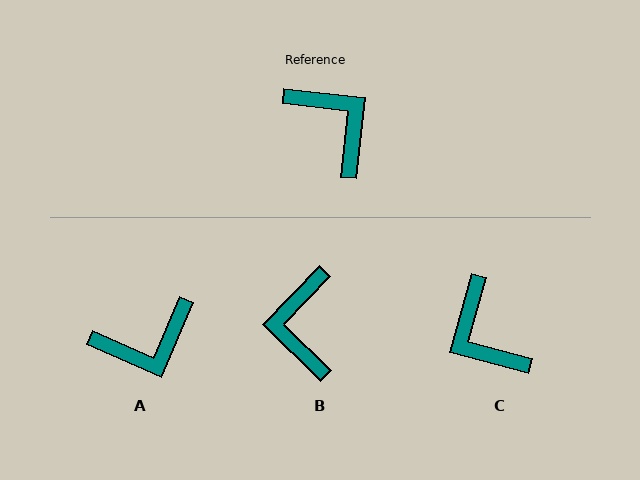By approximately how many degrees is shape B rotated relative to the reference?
Approximately 142 degrees counter-clockwise.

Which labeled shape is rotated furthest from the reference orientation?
C, about 171 degrees away.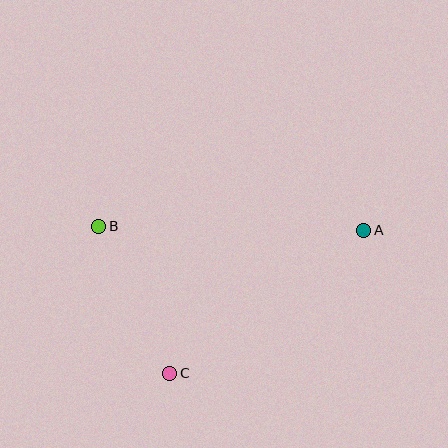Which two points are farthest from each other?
Points A and B are farthest from each other.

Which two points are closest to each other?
Points B and C are closest to each other.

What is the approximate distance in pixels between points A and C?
The distance between A and C is approximately 241 pixels.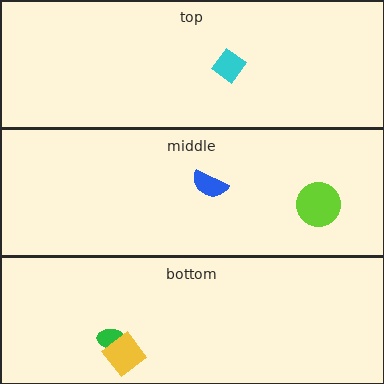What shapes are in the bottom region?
The green ellipse, the yellow diamond.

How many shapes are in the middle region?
2.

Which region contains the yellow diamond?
The bottom region.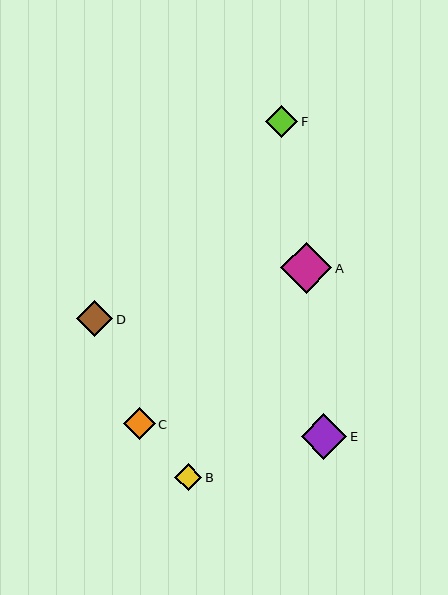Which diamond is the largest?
Diamond A is the largest with a size of approximately 51 pixels.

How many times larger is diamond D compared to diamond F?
Diamond D is approximately 1.1 times the size of diamond F.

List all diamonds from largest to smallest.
From largest to smallest: A, E, D, F, C, B.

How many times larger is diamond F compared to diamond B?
Diamond F is approximately 1.2 times the size of diamond B.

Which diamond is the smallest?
Diamond B is the smallest with a size of approximately 27 pixels.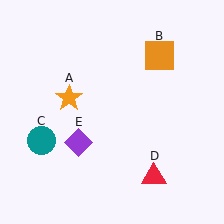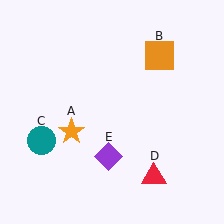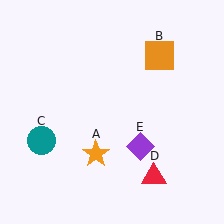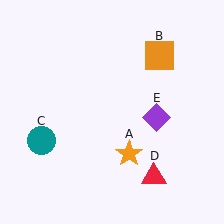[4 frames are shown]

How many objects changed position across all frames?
2 objects changed position: orange star (object A), purple diamond (object E).